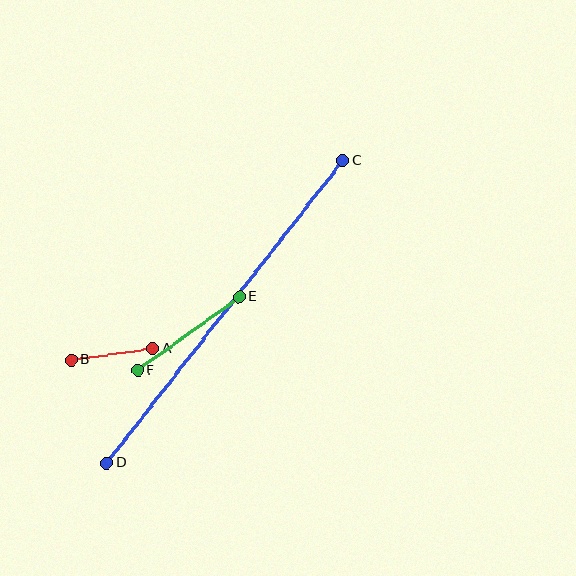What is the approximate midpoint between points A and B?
The midpoint is at approximately (112, 354) pixels.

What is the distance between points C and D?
The distance is approximately 383 pixels.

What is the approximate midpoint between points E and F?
The midpoint is at approximately (189, 334) pixels.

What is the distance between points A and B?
The distance is approximately 82 pixels.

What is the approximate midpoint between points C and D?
The midpoint is at approximately (225, 312) pixels.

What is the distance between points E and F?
The distance is approximately 126 pixels.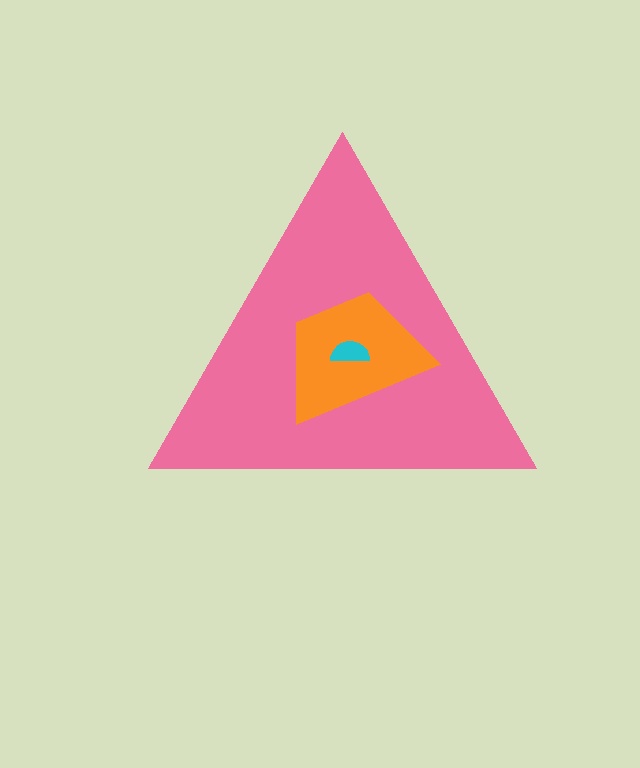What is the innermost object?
The cyan semicircle.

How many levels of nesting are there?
3.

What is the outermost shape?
The pink triangle.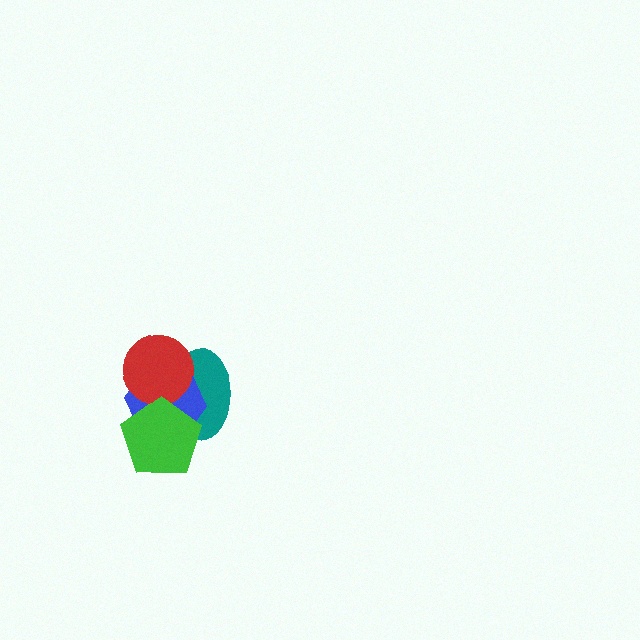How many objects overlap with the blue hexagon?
3 objects overlap with the blue hexagon.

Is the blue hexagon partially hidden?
Yes, it is partially covered by another shape.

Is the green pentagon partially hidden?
No, no other shape covers it.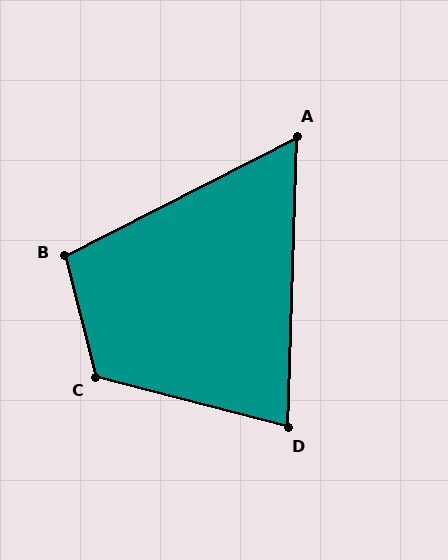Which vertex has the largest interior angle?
C, at approximately 119 degrees.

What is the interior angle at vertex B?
Approximately 103 degrees (obtuse).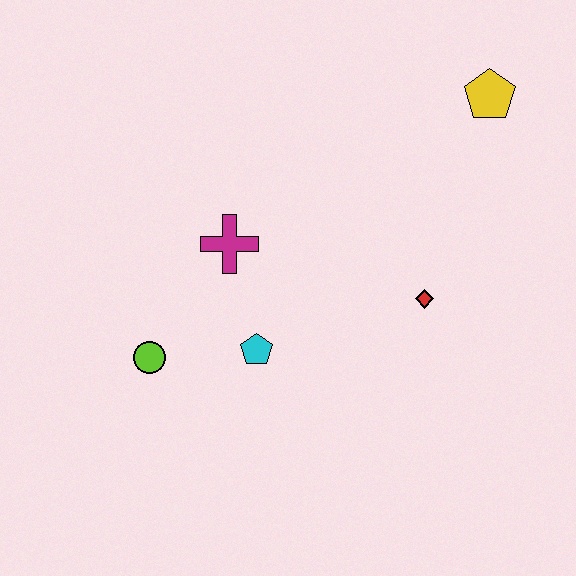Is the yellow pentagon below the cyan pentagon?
No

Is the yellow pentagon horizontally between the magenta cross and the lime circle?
No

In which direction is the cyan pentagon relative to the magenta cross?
The cyan pentagon is below the magenta cross.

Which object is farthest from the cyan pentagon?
The yellow pentagon is farthest from the cyan pentagon.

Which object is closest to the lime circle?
The cyan pentagon is closest to the lime circle.